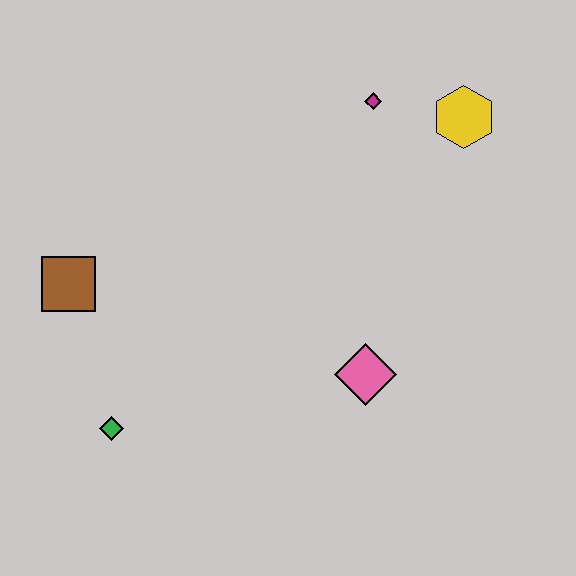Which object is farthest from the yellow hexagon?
The green diamond is farthest from the yellow hexagon.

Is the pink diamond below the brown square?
Yes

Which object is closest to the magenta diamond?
The yellow hexagon is closest to the magenta diamond.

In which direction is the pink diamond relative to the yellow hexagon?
The pink diamond is below the yellow hexagon.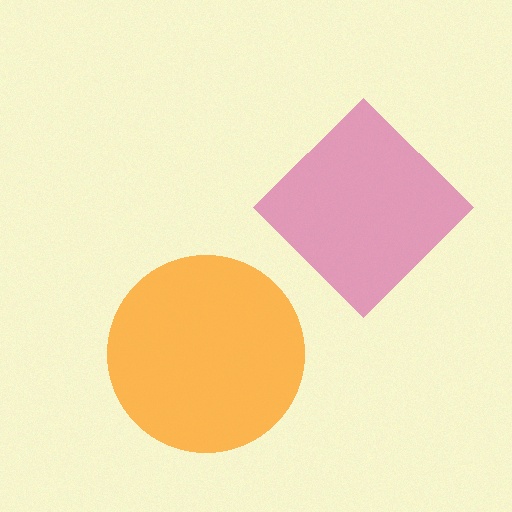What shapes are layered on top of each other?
The layered shapes are: an orange circle, a magenta diamond.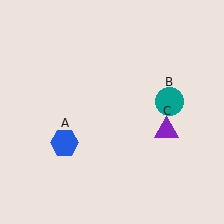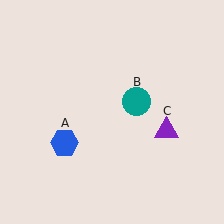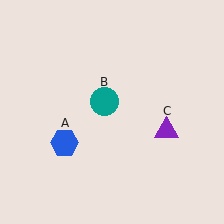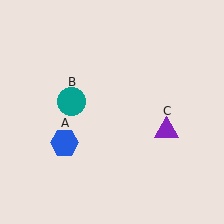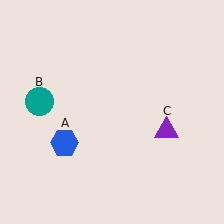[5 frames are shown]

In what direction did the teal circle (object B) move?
The teal circle (object B) moved left.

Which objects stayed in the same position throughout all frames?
Blue hexagon (object A) and purple triangle (object C) remained stationary.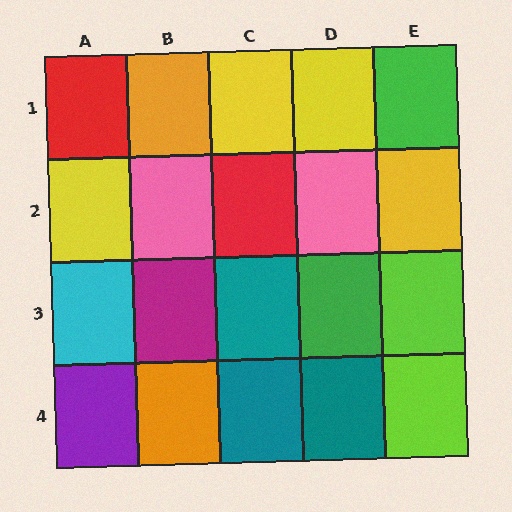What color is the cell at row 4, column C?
Teal.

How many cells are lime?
2 cells are lime.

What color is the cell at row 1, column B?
Orange.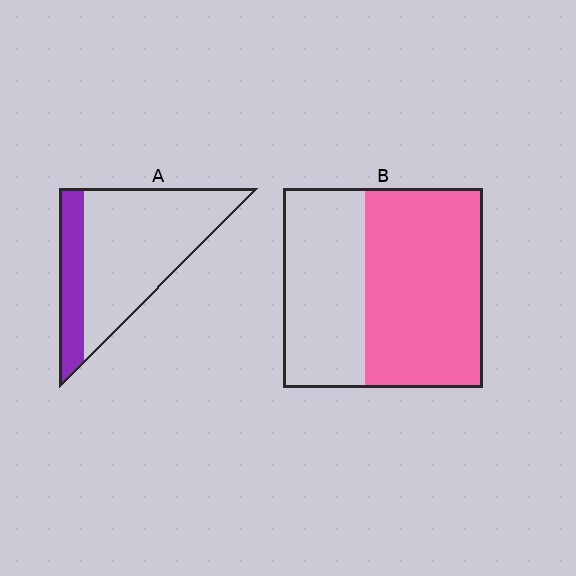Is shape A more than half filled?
No.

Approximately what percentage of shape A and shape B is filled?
A is approximately 25% and B is approximately 60%.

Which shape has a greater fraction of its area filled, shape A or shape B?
Shape B.